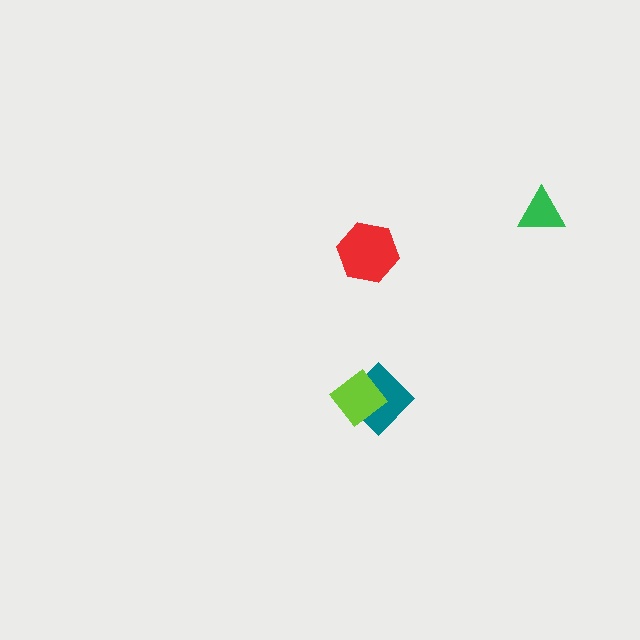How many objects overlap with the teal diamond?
1 object overlaps with the teal diamond.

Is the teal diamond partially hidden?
Yes, it is partially covered by another shape.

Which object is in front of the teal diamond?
The lime diamond is in front of the teal diamond.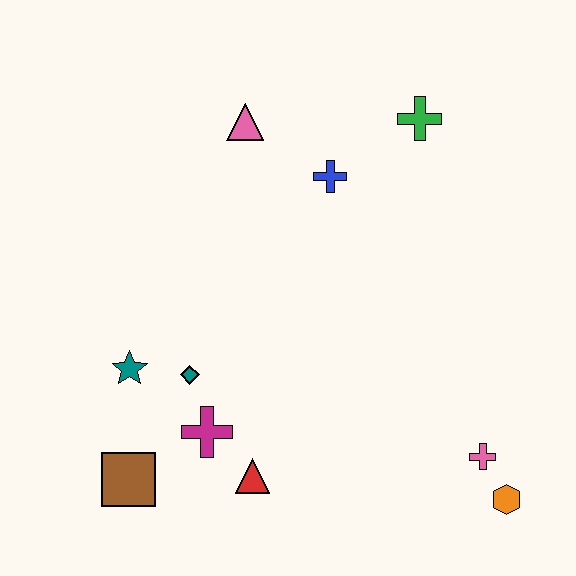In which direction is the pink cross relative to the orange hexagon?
The pink cross is above the orange hexagon.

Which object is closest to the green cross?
The blue cross is closest to the green cross.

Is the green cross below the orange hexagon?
No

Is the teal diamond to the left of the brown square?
No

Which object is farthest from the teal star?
The orange hexagon is farthest from the teal star.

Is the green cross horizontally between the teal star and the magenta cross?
No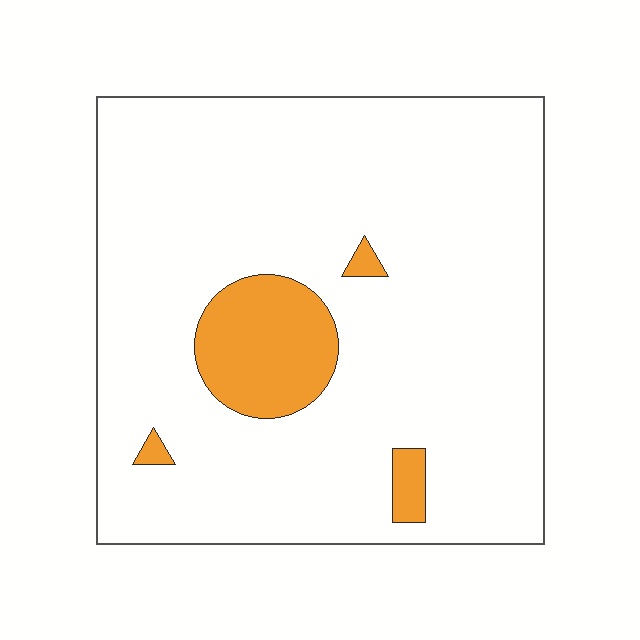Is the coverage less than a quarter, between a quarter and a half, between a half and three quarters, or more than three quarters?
Less than a quarter.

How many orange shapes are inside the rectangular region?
4.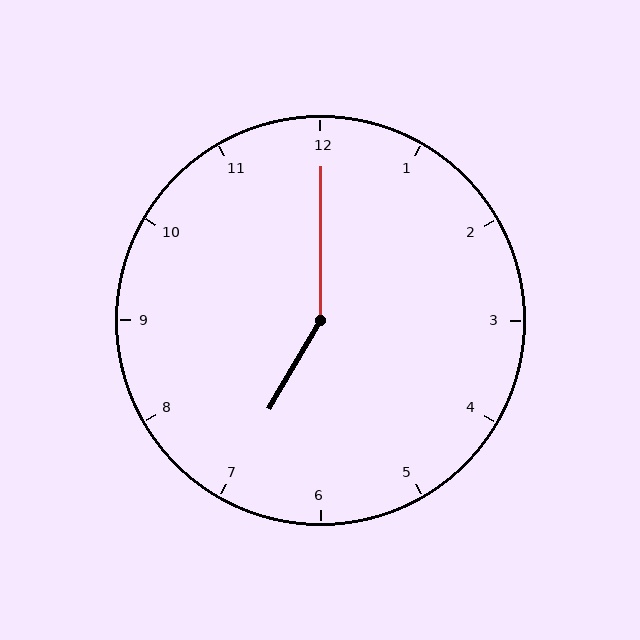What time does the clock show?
7:00.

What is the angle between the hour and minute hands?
Approximately 150 degrees.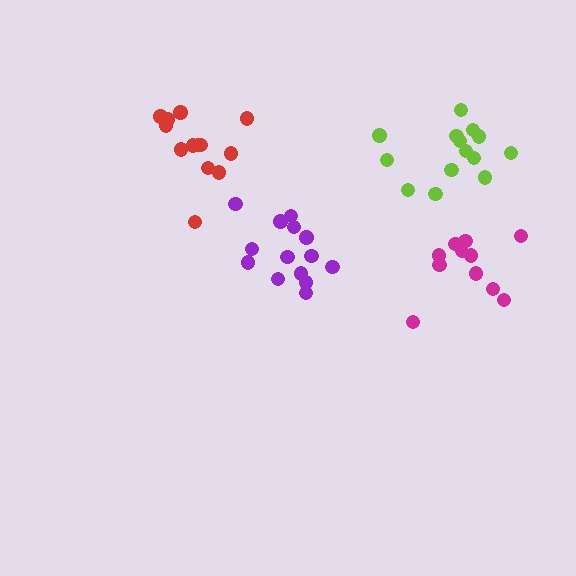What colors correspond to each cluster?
The clusters are colored: lime, magenta, purple, red.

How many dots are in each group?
Group 1: 14 dots, Group 2: 11 dots, Group 3: 14 dots, Group 4: 13 dots (52 total).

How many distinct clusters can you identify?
There are 4 distinct clusters.